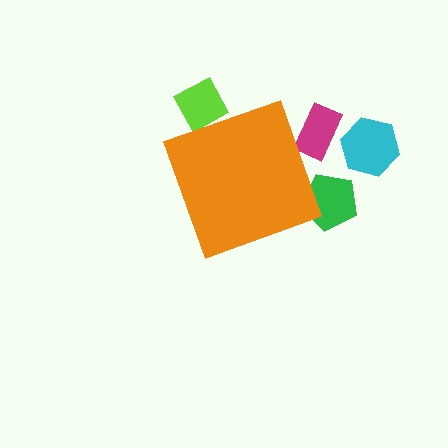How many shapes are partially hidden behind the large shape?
3 shapes are partially hidden.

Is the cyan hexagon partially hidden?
No, the cyan hexagon is fully visible.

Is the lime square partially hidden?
Yes, the lime square is partially hidden behind the orange diamond.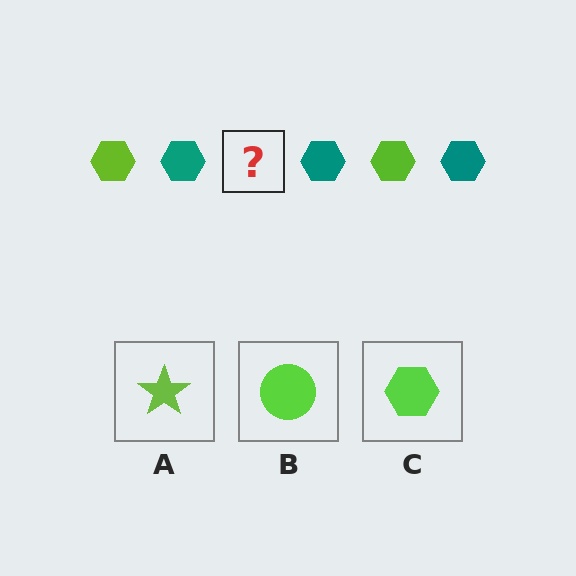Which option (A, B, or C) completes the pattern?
C.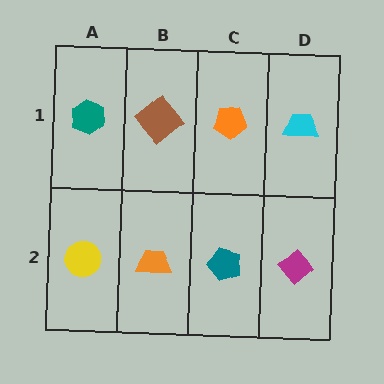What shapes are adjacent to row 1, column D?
A magenta diamond (row 2, column D), an orange pentagon (row 1, column C).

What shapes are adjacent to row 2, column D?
A cyan trapezoid (row 1, column D), a teal pentagon (row 2, column C).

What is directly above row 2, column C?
An orange pentagon.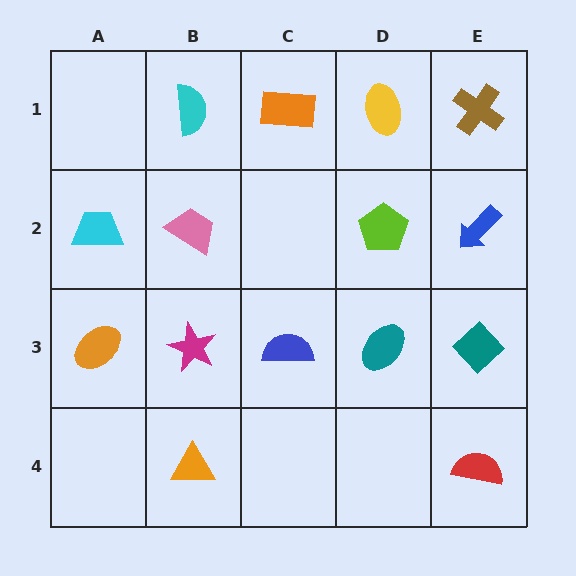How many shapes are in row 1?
4 shapes.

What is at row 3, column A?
An orange ellipse.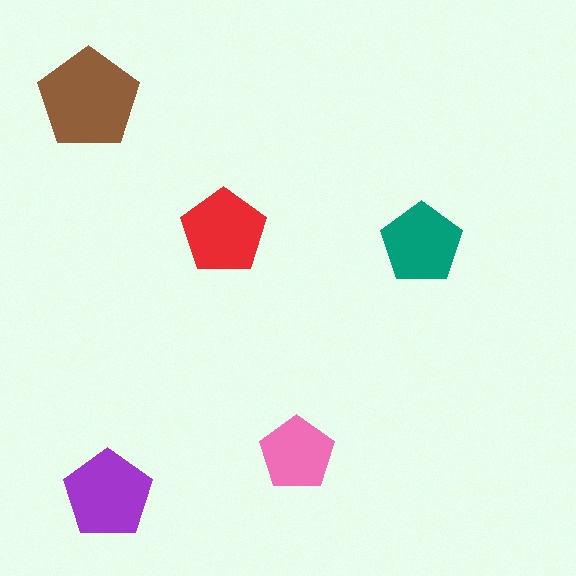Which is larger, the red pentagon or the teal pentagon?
The red one.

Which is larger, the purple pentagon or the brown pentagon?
The brown one.